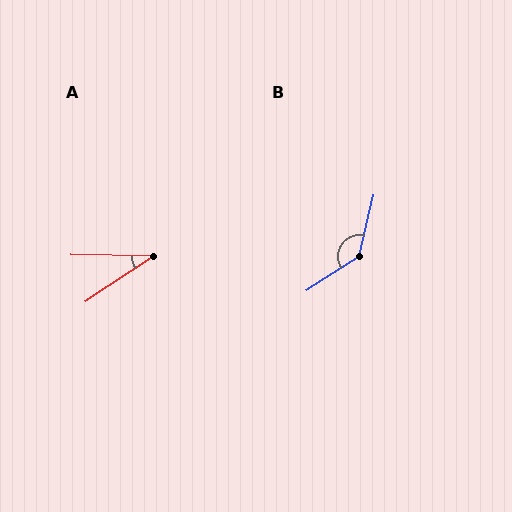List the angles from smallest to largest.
A (35°), B (136°).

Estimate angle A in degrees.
Approximately 35 degrees.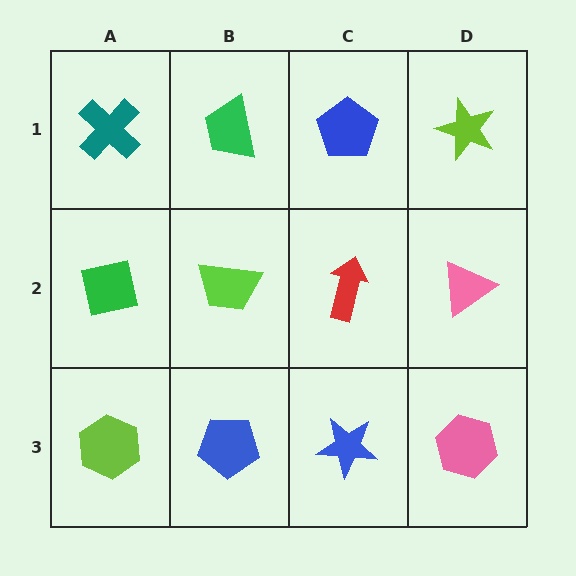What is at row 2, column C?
A red arrow.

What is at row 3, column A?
A lime hexagon.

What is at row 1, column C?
A blue pentagon.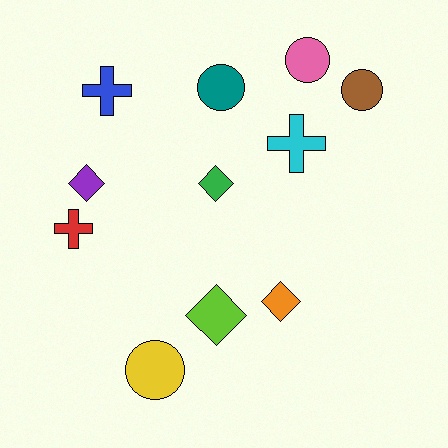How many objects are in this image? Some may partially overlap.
There are 11 objects.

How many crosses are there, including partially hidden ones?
There are 3 crosses.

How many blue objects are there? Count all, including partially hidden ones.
There is 1 blue object.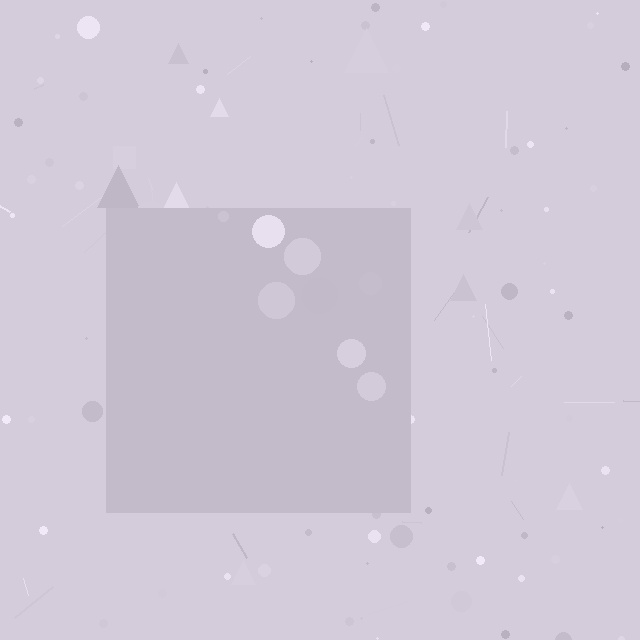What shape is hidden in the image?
A square is hidden in the image.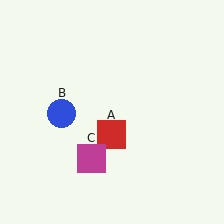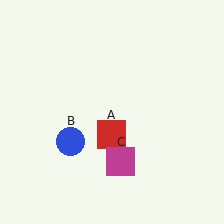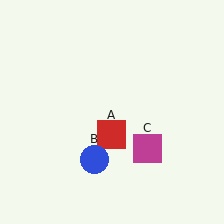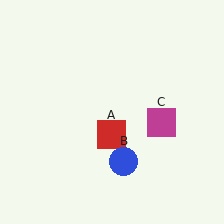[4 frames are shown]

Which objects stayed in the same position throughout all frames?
Red square (object A) remained stationary.